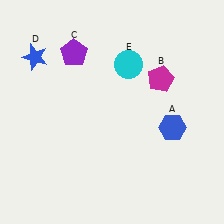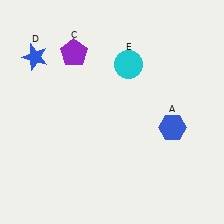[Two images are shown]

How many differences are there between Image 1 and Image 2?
There is 1 difference between the two images.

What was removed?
The magenta pentagon (B) was removed in Image 2.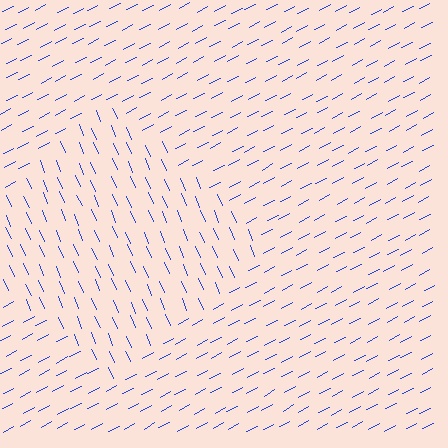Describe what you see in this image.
The image is filled with small blue line segments. A diamond region in the image has lines oriented differently from the surrounding lines, creating a visible texture boundary.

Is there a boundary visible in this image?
Yes, there is a texture boundary formed by a change in line orientation.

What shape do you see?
I see a diamond.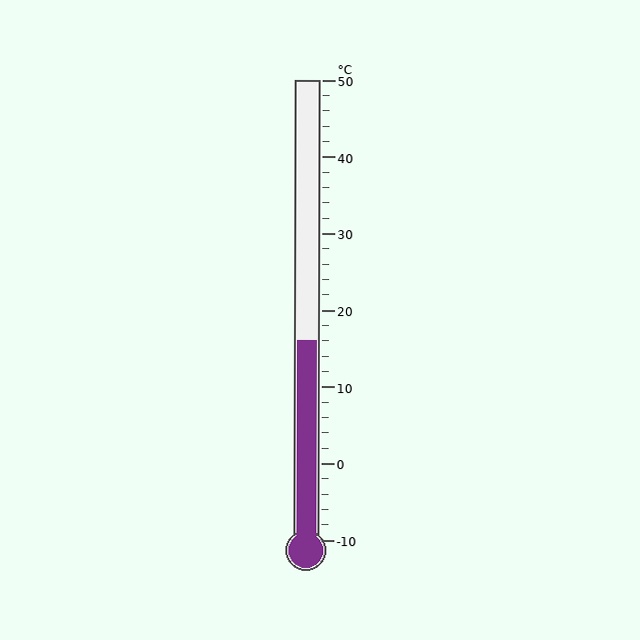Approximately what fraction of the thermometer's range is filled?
The thermometer is filled to approximately 45% of its range.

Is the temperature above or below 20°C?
The temperature is below 20°C.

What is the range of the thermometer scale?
The thermometer scale ranges from -10°C to 50°C.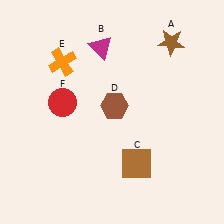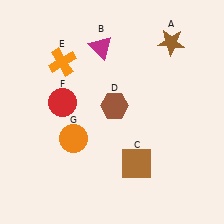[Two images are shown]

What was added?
An orange circle (G) was added in Image 2.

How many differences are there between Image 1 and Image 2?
There is 1 difference between the two images.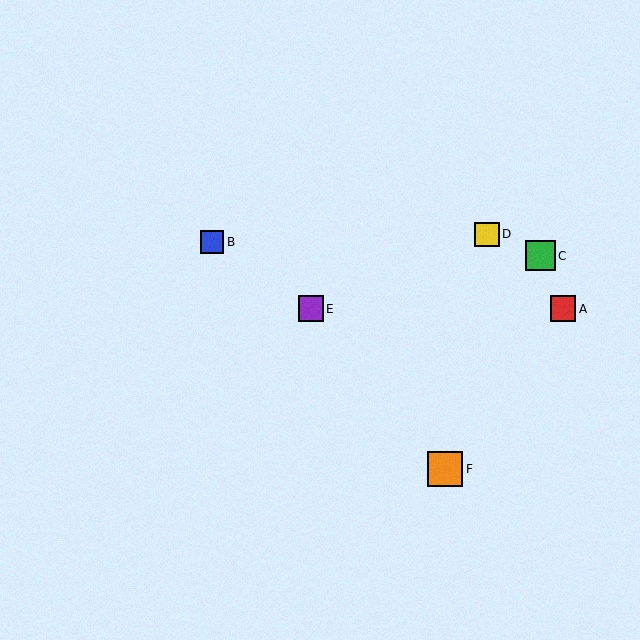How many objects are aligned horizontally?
2 objects (A, E) are aligned horizontally.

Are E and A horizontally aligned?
Yes, both are at y≈309.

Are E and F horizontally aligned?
No, E is at y≈309 and F is at y≈469.